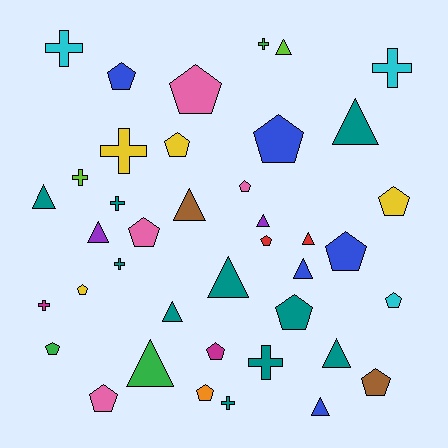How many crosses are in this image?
There are 10 crosses.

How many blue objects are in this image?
There are 5 blue objects.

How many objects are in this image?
There are 40 objects.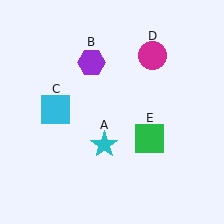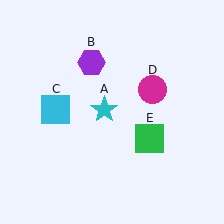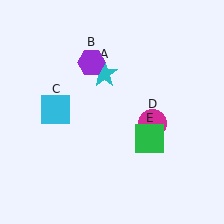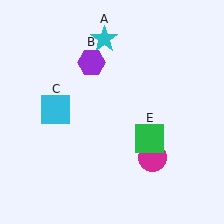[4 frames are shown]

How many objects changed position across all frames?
2 objects changed position: cyan star (object A), magenta circle (object D).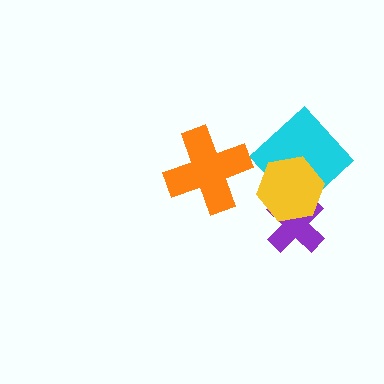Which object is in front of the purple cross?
The yellow hexagon is in front of the purple cross.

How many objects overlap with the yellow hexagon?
2 objects overlap with the yellow hexagon.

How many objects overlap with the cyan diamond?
1 object overlaps with the cyan diamond.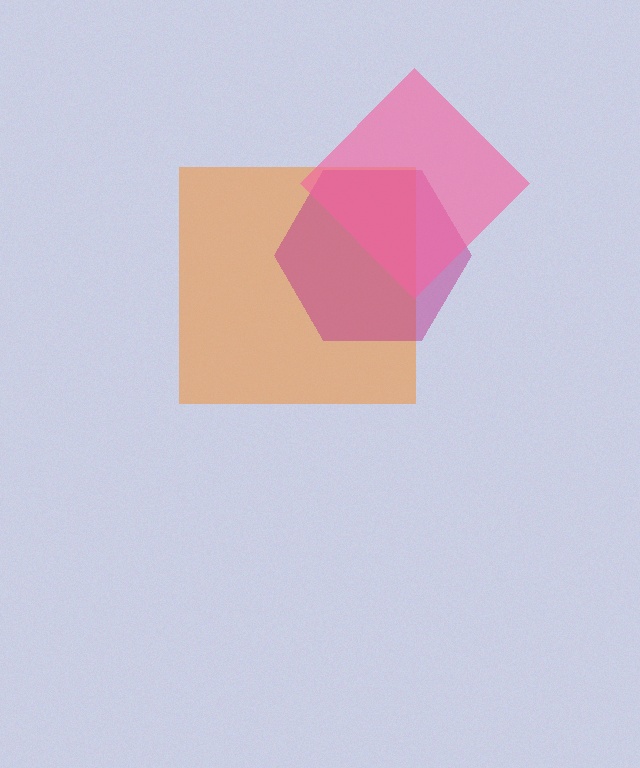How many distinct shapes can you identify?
There are 3 distinct shapes: an orange square, a magenta hexagon, a pink diamond.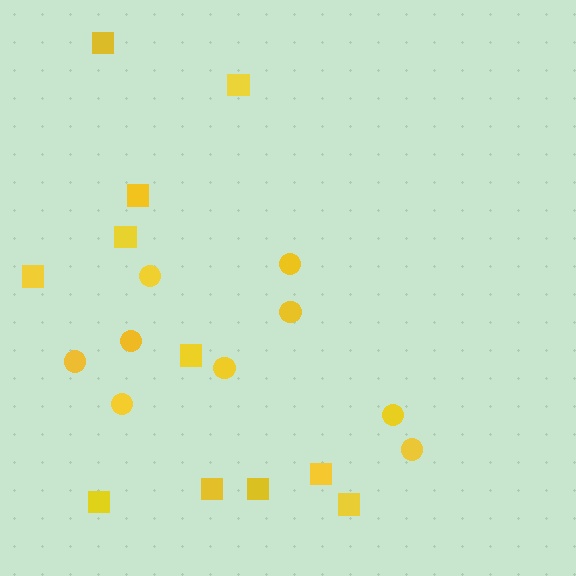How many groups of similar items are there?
There are 2 groups: one group of squares (11) and one group of circles (9).